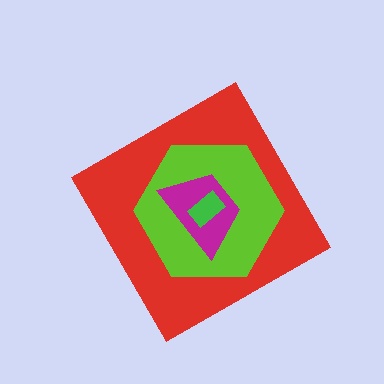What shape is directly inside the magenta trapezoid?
The green rectangle.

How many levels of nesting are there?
4.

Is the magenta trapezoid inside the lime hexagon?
Yes.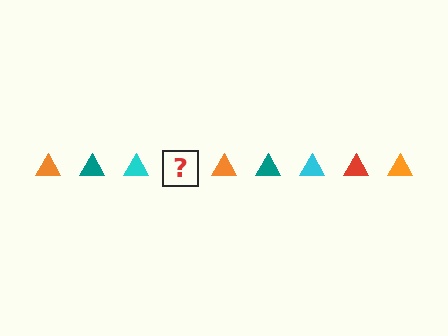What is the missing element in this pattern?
The missing element is a red triangle.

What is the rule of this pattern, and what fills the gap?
The rule is that the pattern cycles through orange, teal, cyan, red triangles. The gap should be filled with a red triangle.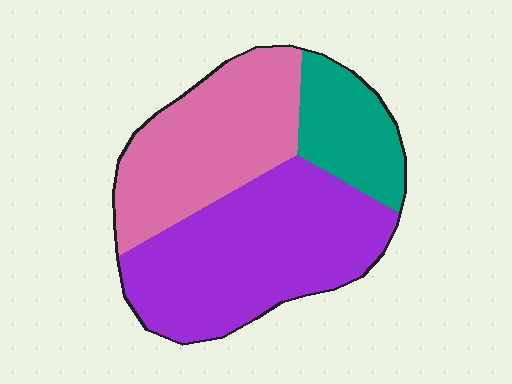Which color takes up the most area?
Purple, at roughly 50%.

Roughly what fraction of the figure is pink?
Pink takes up about one third (1/3) of the figure.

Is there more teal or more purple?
Purple.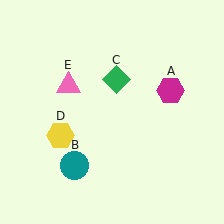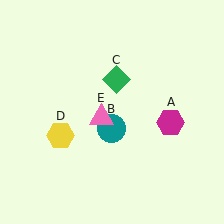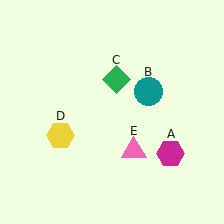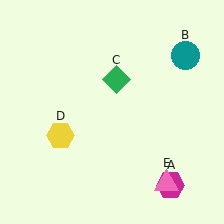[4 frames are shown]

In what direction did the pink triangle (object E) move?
The pink triangle (object E) moved down and to the right.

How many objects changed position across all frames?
3 objects changed position: magenta hexagon (object A), teal circle (object B), pink triangle (object E).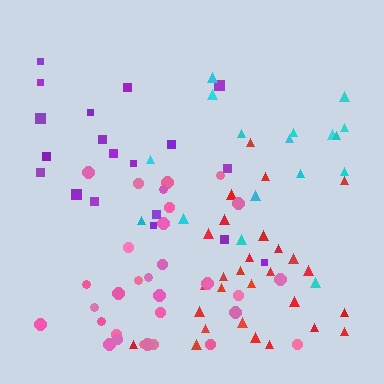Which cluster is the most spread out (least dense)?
Purple.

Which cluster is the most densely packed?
Red.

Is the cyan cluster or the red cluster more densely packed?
Red.